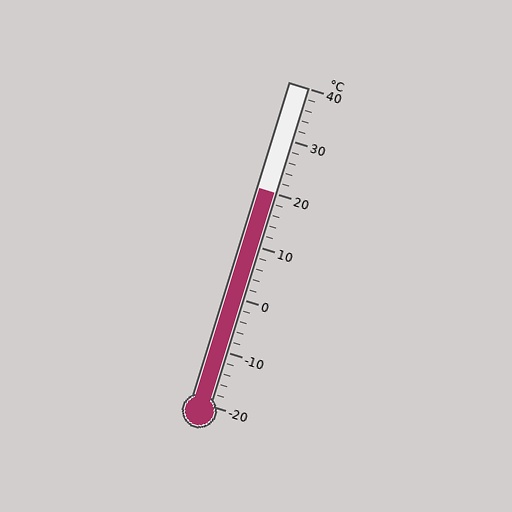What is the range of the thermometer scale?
The thermometer scale ranges from -20°C to 40°C.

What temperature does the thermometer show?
The thermometer shows approximately 20°C.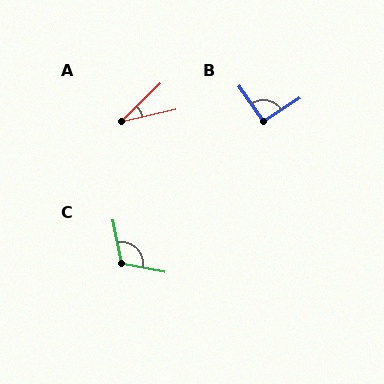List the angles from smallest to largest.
A (32°), B (92°), C (112°).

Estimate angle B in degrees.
Approximately 92 degrees.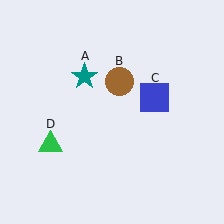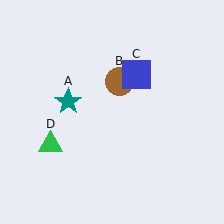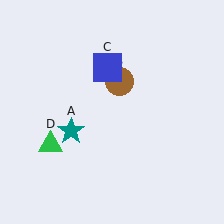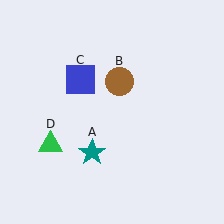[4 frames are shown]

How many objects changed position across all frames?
2 objects changed position: teal star (object A), blue square (object C).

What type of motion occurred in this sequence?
The teal star (object A), blue square (object C) rotated counterclockwise around the center of the scene.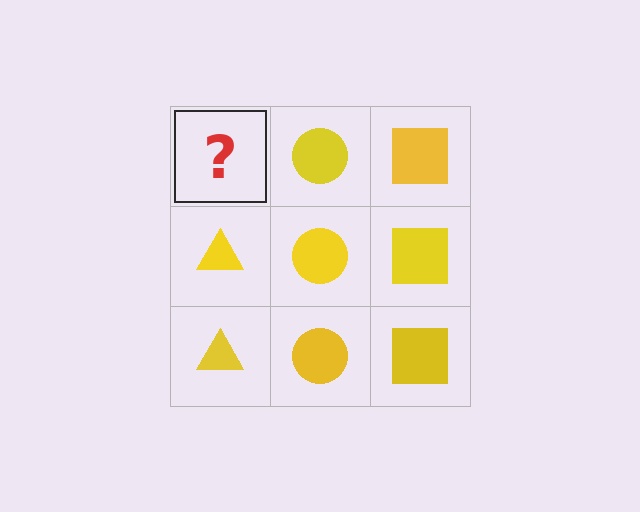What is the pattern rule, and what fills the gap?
The rule is that each column has a consistent shape. The gap should be filled with a yellow triangle.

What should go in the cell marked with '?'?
The missing cell should contain a yellow triangle.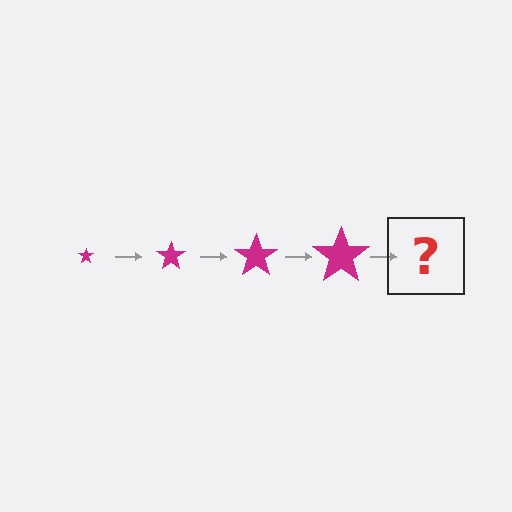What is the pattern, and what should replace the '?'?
The pattern is that the star gets progressively larger each step. The '?' should be a magenta star, larger than the previous one.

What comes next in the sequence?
The next element should be a magenta star, larger than the previous one.